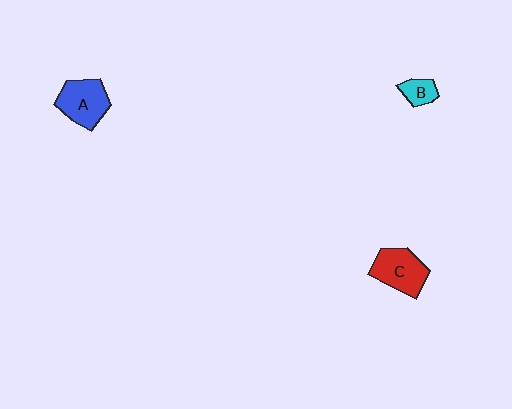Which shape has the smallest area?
Shape B (cyan).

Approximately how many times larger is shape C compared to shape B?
Approximately 2.4 times.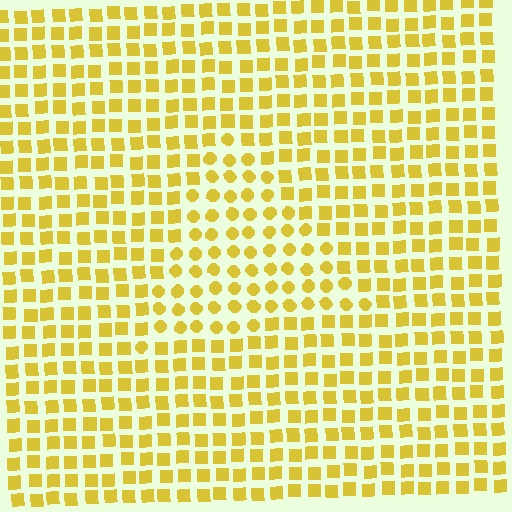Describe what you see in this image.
The image is filled with small yellow elements arranged in a uniform grid. A triangle-shaped region contains circles, while the surrounding area contains squares. The boundary is defined purely by the change in element shape.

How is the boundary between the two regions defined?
The boundary is defined by a change in element shape: circles inside vs. squares outside. All elements share the same color and spacing.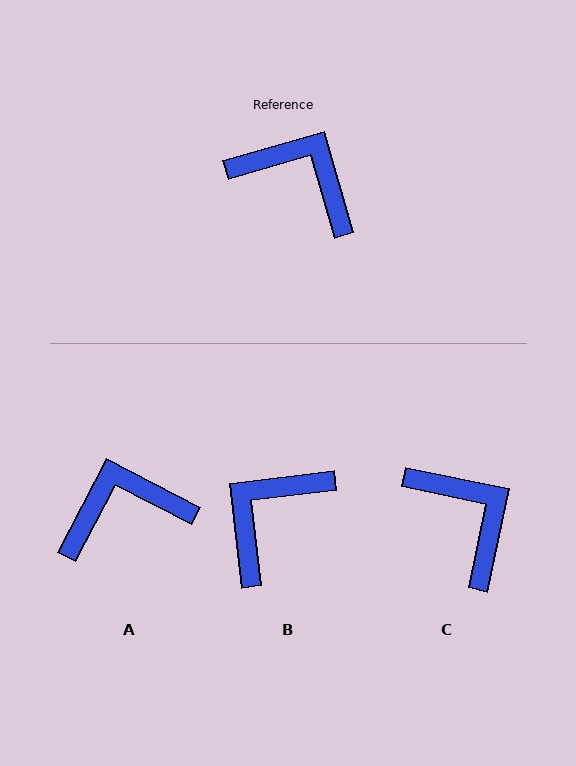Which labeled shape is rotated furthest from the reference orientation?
B, about 81 degrees away.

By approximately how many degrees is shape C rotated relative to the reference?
Approximately 28 degrees clockwise.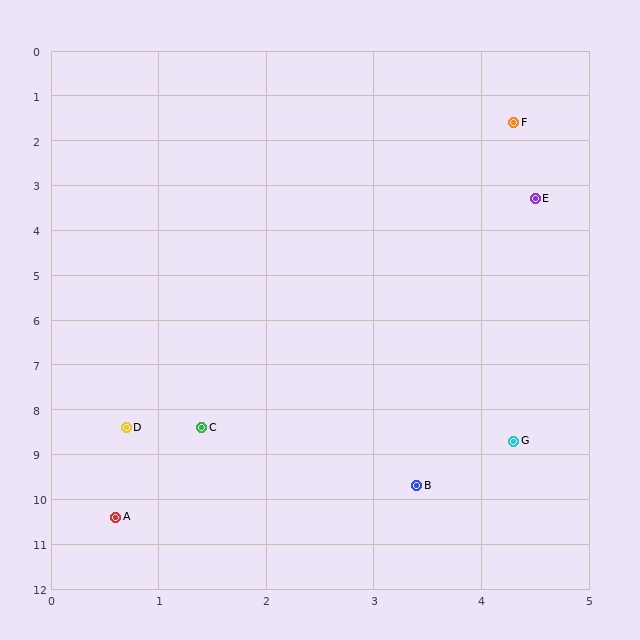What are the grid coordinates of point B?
Point B is at approximately (3.4, 9.7).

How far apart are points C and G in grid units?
Points C and G are about 2.9 grid units apart.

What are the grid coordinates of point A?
Point A is at approximately (0.6, 10.4).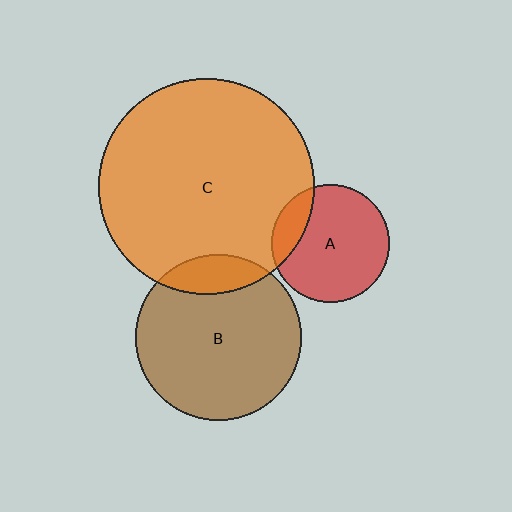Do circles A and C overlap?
Yes.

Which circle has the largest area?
Circle C (orange).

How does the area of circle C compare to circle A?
Approximately 3.4 times.